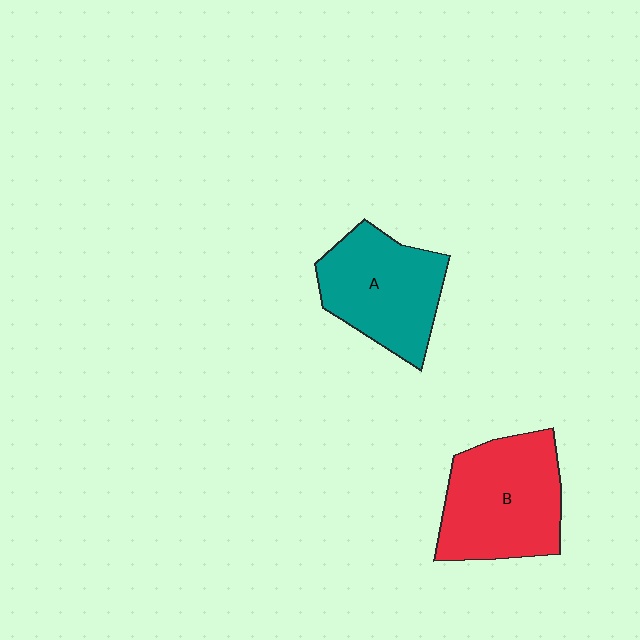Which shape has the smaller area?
Shape A (teal).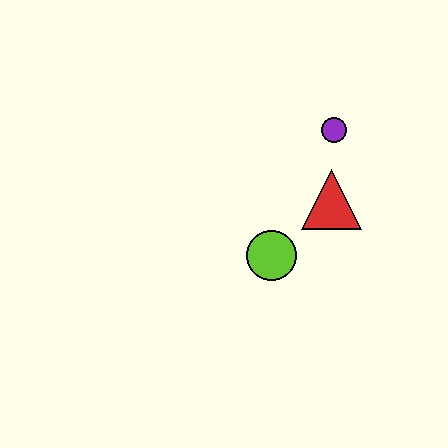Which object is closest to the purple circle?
The red triangle is closest to the purple circle.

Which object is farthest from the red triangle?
The lime circle is farthest from the red triangle.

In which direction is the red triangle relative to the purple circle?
The red triangle is below the purple circle.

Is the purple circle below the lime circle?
No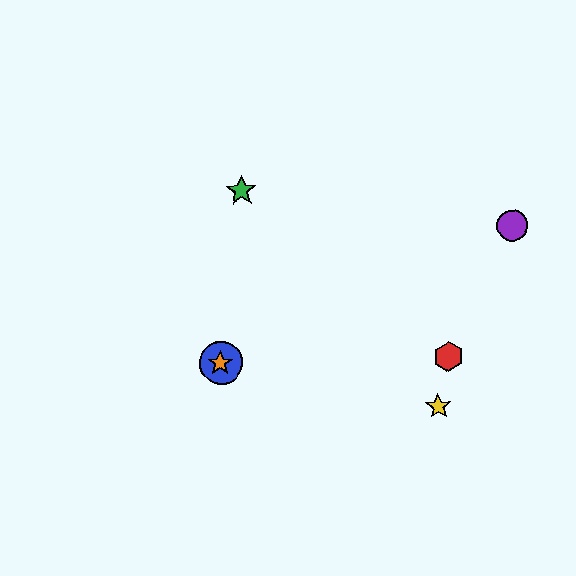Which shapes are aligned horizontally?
The red hexagon, the blue circle, the orange star are aligned horizontally.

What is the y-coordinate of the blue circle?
The blue circle is at y≈363.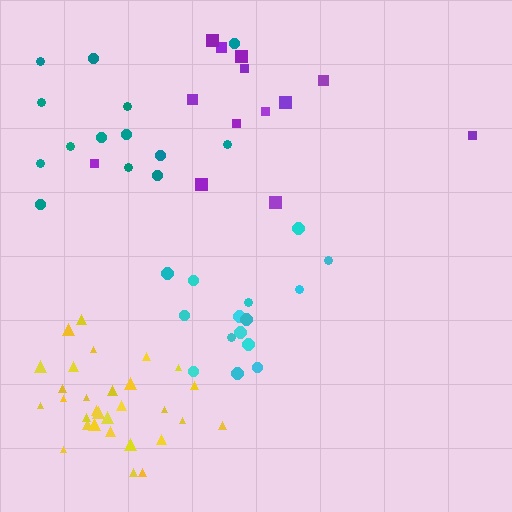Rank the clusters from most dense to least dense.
yellow, cyan, teal, purple.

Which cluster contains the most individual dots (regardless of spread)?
Yellow (31).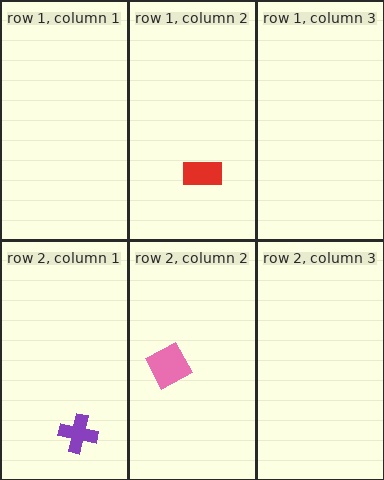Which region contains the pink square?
The row 2, column 2 region.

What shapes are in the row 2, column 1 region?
The purple cross.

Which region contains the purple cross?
The row 2, column 1 region.